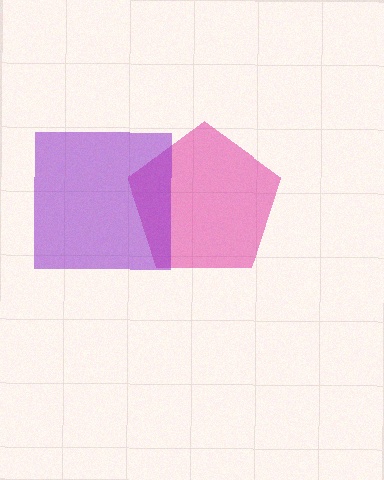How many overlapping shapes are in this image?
There are 2 overlapping shapes in the image.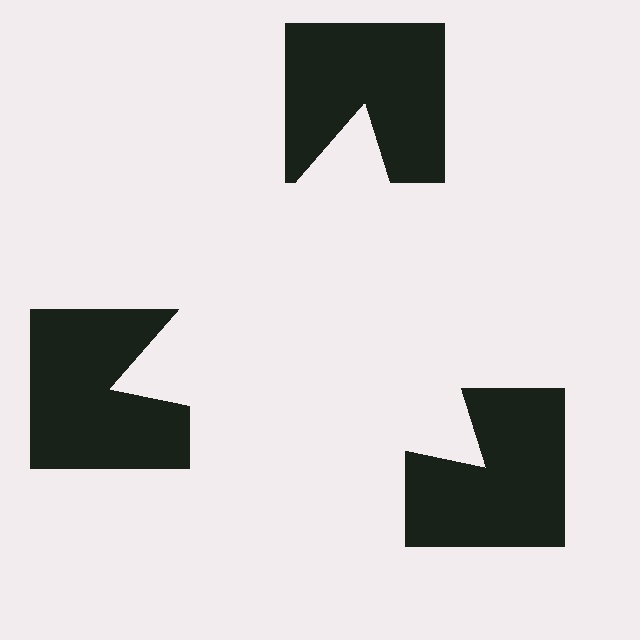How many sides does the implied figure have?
3 sides.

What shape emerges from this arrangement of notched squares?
An illusory triangle — its edges are inferred from the aligned wedge cuts in the notched squares, not physically drawn.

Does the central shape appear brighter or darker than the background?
It typically appears slightly brighter than the background, even though no actual brightness change is drawn.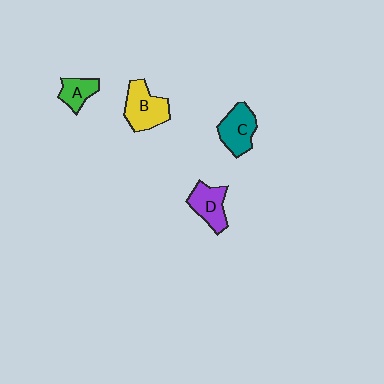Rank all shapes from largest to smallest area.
From largest to smallest: B (yellow), C (teal), D (purple), A (green).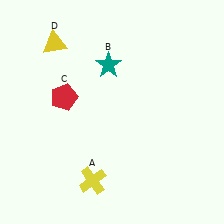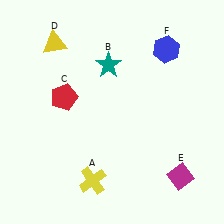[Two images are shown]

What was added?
A magenta diamond (E), a blue hexagon (F) were added in Image 2.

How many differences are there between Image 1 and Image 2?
There are 2 differences between the two images.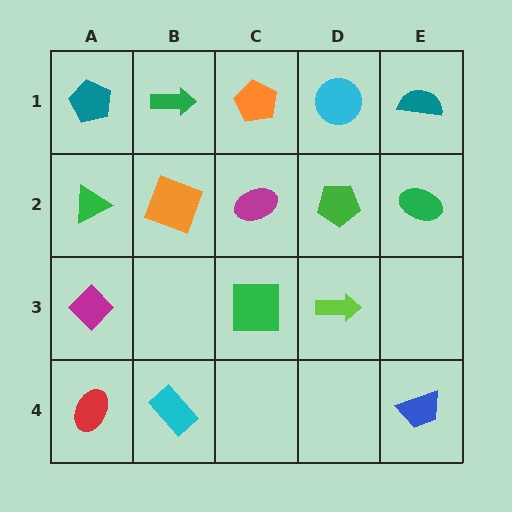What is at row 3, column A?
A magenta diamond.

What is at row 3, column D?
A lime arrow.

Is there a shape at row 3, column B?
No, that cell is empty.